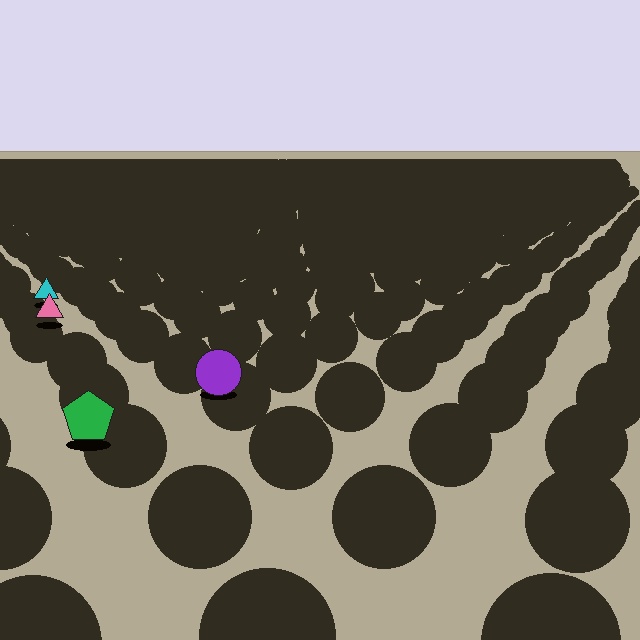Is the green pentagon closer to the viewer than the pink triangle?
Yes. The green pentagon is closer — you can tell from the texture gradient: the ground texture is coarser near it.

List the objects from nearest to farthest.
From nearest to farthest: the green pentagon, the purple circle, the pink triangle, the cyan triangle.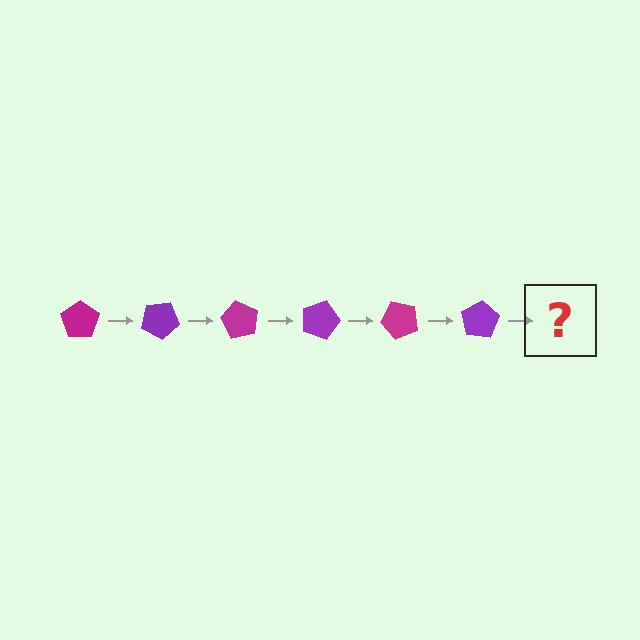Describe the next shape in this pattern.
It should be a magenta pentagon, rotated 180 degrees from the start.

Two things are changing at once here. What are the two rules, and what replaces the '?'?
The two rules are that it rotates 30 degrees each step and the color cycles through magenta and purple. The '?' should be a magenta pentagon, rotated 180 degrees from the start.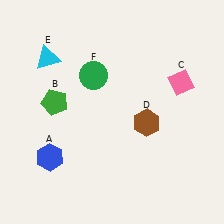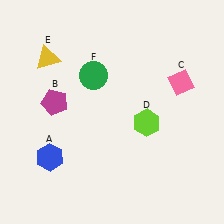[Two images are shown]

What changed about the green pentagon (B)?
In Image 1, B is green. In Image 2, it changed to magenta.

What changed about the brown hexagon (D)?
In Image 1, D is brown. In Image 2, it changed to lime.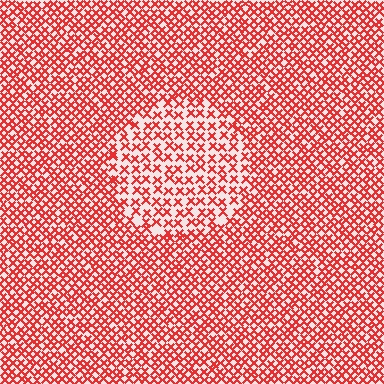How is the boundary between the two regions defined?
The boundary is defined by a change in element density (approximately 1.7x ratio). All elements are the same color, size, and shape.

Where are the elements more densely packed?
The elements are more densely packed outside the circle boundary.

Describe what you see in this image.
The image contains small red elements arranged at two different densities. A circle-shaped region is visible where the elements are less densely packed than the surrounding area.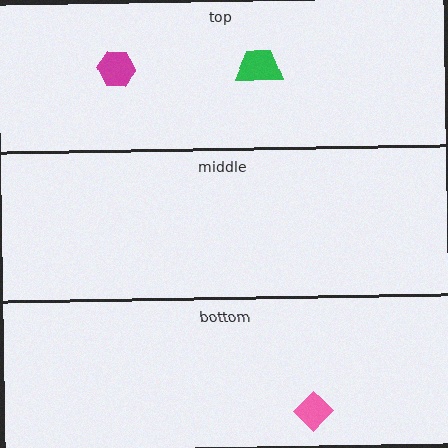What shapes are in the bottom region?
The pink diamond.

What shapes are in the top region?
The magenta hexagon, the green trapezoid.